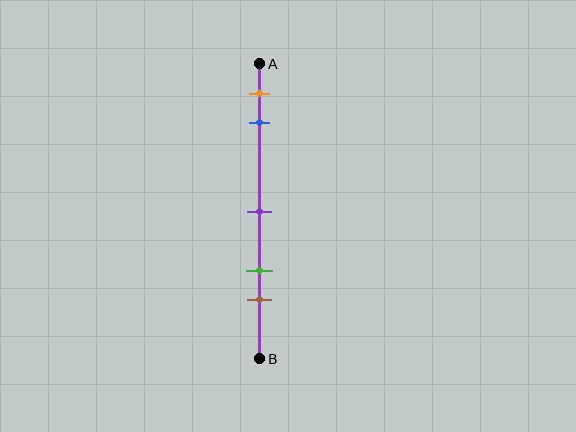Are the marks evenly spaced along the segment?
No, the marks are not evenly spaced.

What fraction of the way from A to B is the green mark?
The green mark is approximately 70% (0.7) of the way from A to B.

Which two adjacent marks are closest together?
The orange and blue marks are the closest adjacent pair.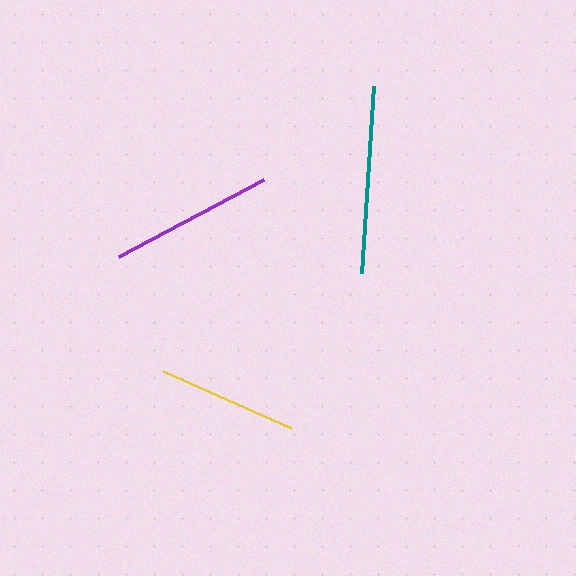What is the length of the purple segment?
The purple segment is approximately 163 pixels long.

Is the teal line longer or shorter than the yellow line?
The teal line is longer than the yellow line.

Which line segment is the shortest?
The yellow line is the shortest at approximately 141 pixels.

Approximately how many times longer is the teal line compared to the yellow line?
The teal line is approximately 1.3 times the length of the yellow line.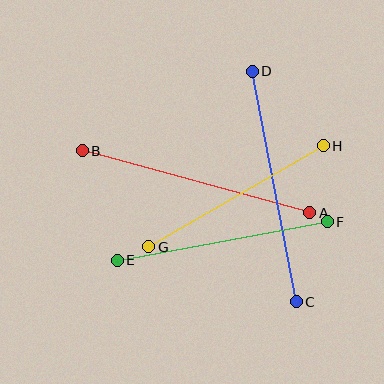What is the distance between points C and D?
The distance is approximately 235 pixels.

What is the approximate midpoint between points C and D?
The midpoint is at approximately (274, 187) pixels.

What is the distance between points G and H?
The distance is approximately 202 pixels.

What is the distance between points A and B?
The distance is approximately 236 pixels.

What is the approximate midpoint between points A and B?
The midpoint is at approximately (196, 182) pixels.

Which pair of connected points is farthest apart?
Points A and B are farthest apart.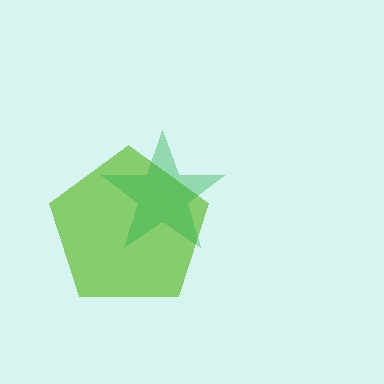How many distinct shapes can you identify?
There are 2 distinct shapes: a lime pentagon, a green star.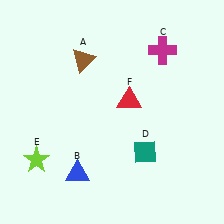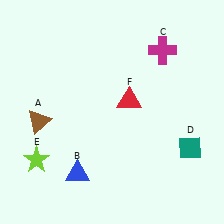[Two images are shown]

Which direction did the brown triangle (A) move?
The brown triangle (A) moved down.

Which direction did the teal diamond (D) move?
The teal diamond (D) moved right.